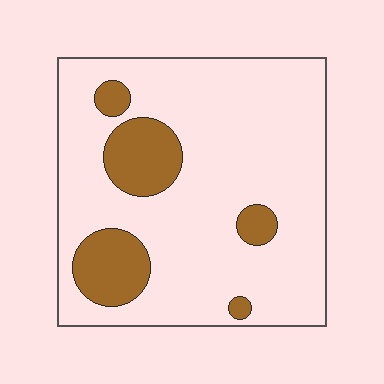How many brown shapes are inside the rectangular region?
5.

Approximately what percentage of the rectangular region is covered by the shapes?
Approximately 20%.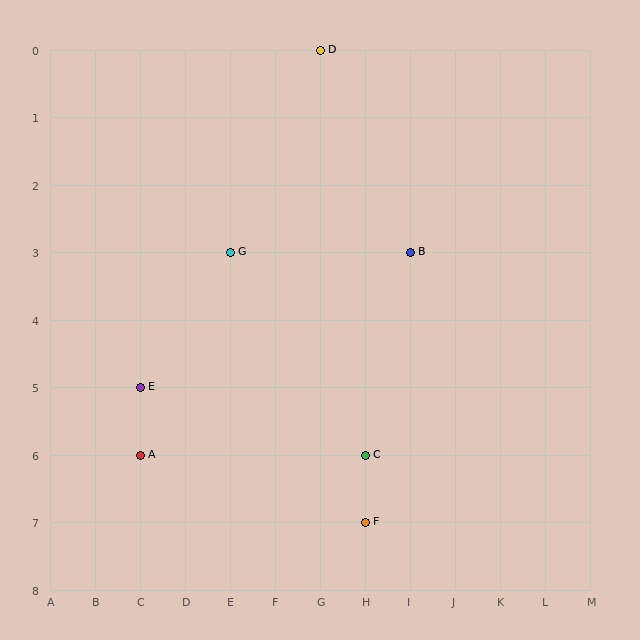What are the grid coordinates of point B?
Point B is at grid coordinates (I, 3).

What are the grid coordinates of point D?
Point D is at grid coordinates (G, 0).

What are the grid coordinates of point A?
Point A is at grid coordinates (C, 6).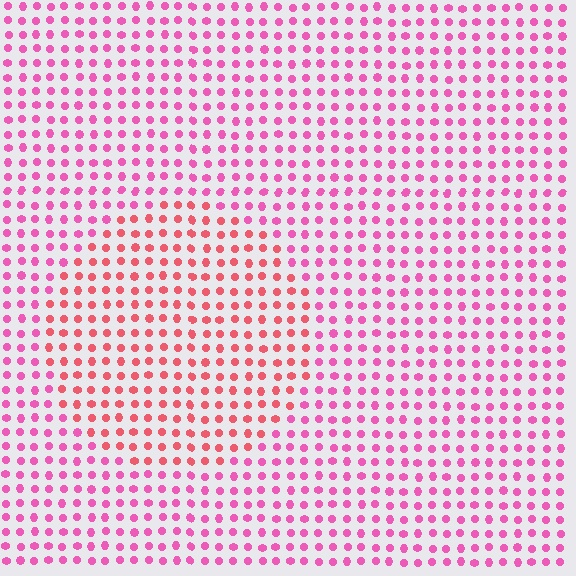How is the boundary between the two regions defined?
The boundary is defined purely by a slight shift in hue (about 31 degrees). Spacing, size, and orientation are identical on both sides.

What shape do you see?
I see a circle.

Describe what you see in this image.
The image is filled with small pink elements in a uniform arrangement. A circle-shaped region is visible where the elements are tinted to a slightly different hue, forming a subtle color boundary.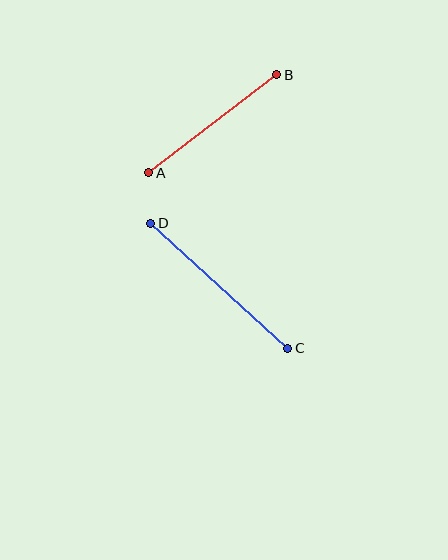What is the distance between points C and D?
The distance is approximately 185 pixels.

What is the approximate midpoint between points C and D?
The midpoint is at approximately (219, 286) pixels.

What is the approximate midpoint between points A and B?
The midpoint is at approximately (213, 124) pixels.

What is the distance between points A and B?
The distance is approximately 161 pixels.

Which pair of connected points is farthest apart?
Points C and D are farthest apart.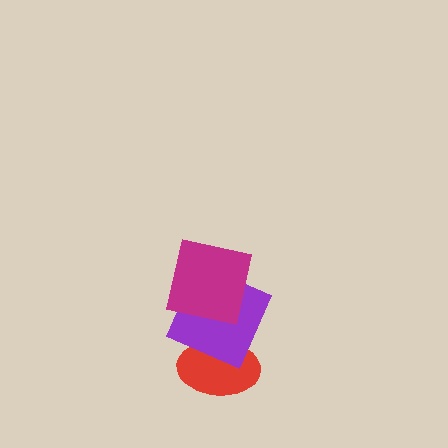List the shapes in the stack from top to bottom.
From top to bottom: the magenta square, the purple square, the red ellipse.